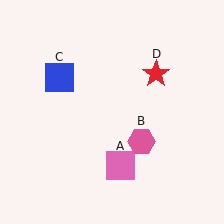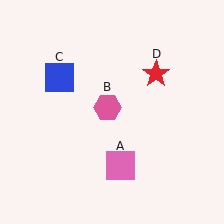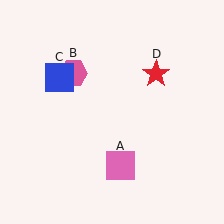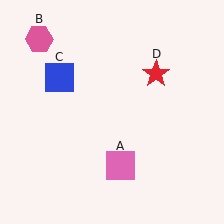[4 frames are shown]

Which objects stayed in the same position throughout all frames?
Pink square (object A) and blue square (object C) and red star (object D) remained stationary.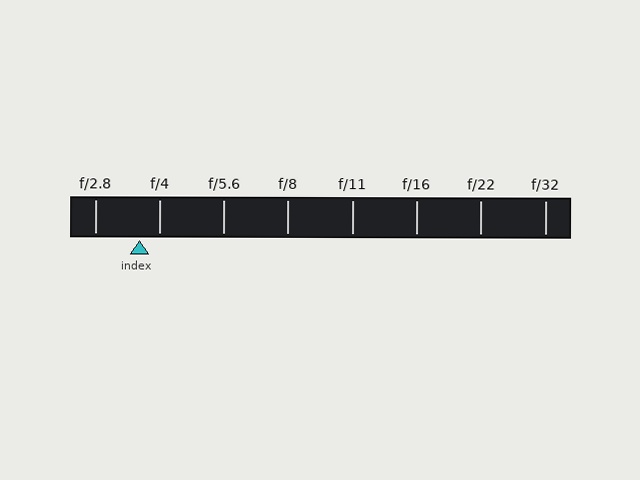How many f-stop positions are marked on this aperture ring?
There are 8 f-stop positions marked.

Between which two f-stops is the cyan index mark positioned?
The index mark is between f/2.8 and f/4.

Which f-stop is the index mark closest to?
The index mark is closest to f/4.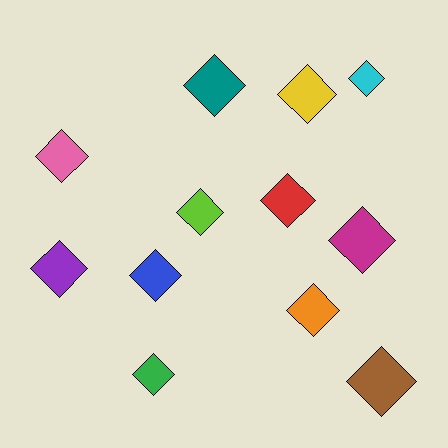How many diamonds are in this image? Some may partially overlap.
There are 12 diamonds.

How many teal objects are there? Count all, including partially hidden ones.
There is 1 teal object.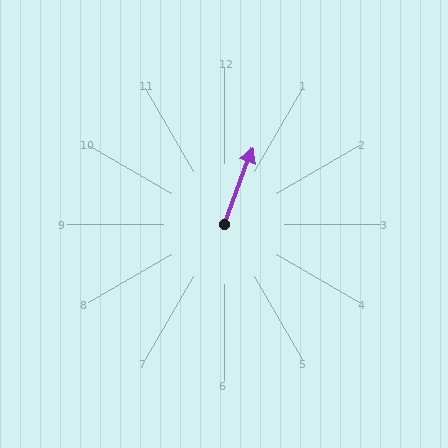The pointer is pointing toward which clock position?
Roughly 1 o'clock.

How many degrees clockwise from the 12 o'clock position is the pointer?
Approximately 21 degrees.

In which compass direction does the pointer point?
North.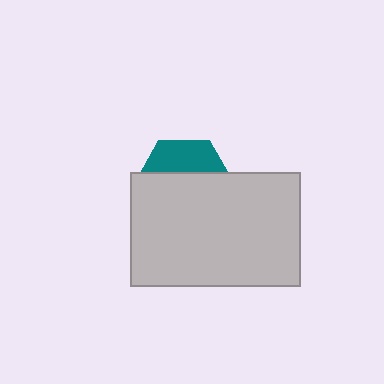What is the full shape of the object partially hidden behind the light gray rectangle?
The partially hidden object is a teal hexagon.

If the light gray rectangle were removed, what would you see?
You would see the complete teal hexagon.